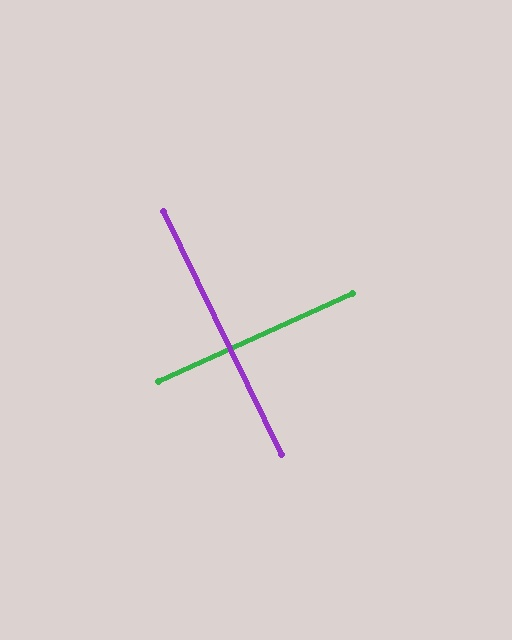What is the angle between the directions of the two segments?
Approximately 88 degrees.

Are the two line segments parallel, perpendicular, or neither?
Perpendicular — they meet at approximately 88°.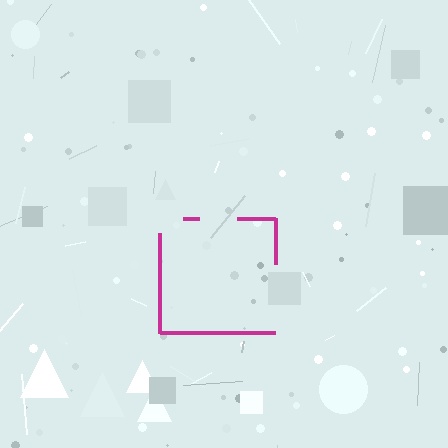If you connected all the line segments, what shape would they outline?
They would outline a square.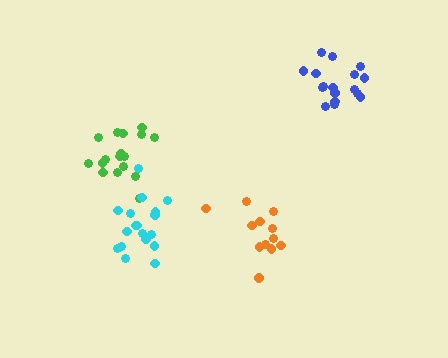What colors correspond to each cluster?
The clusters are colored: orange, green, blue, cyan.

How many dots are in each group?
Group 1: 12 dots, Group 2: 17 dots, Group 3: 17 dots, Group 4: 18 dots (64 total).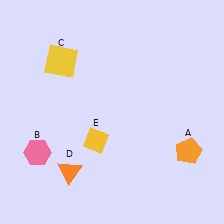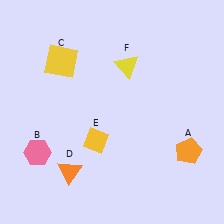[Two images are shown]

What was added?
A yellow triangle (F) was added in Image 2.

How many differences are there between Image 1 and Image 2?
There is 1 difference between the two images.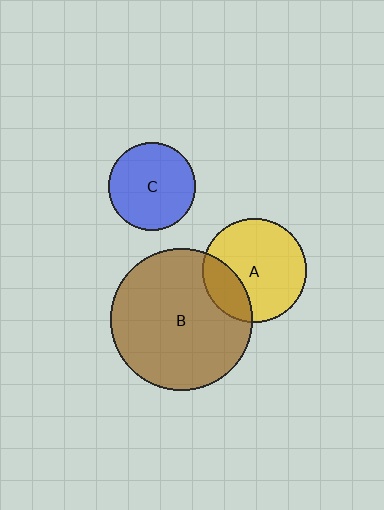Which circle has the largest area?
Circle B (brown).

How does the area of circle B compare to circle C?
Approximately 2.6 times.